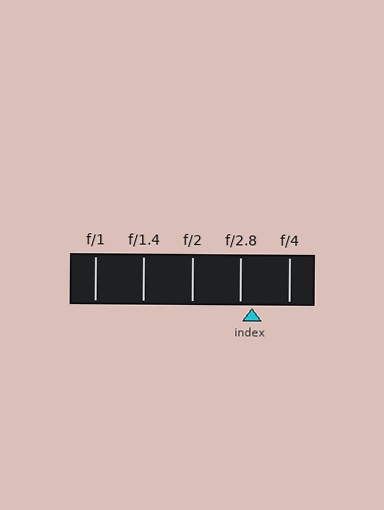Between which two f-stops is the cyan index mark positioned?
The index mark is between f/2.8 and f/4.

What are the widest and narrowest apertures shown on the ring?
The widest aperture shown is f/1 and the narrowest is f/4.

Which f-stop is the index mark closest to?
The index mark is closest to f/2.8.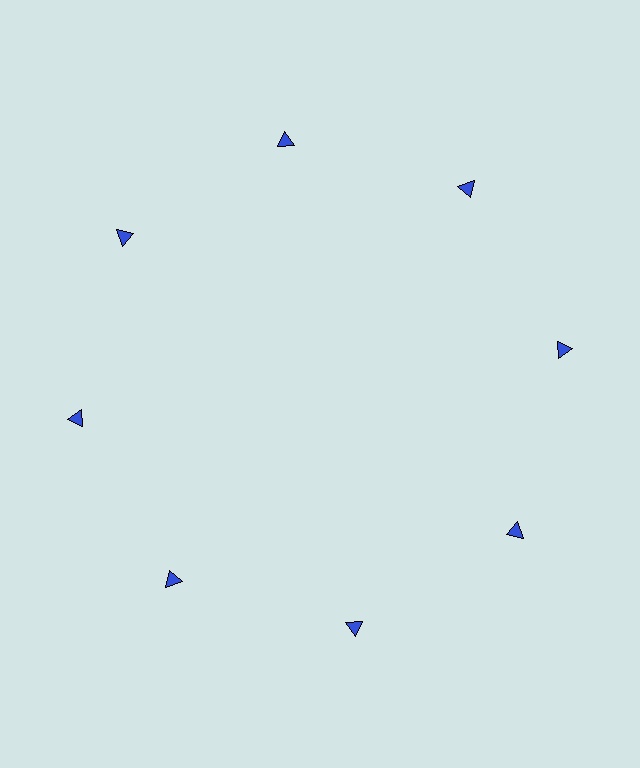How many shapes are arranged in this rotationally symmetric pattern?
There are 8 shapes, arranged in 8 groups of 1.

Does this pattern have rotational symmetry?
Yes, this pattern has 8-fold rotational symmetry. It looks the same after rotating 45 degrees around the center.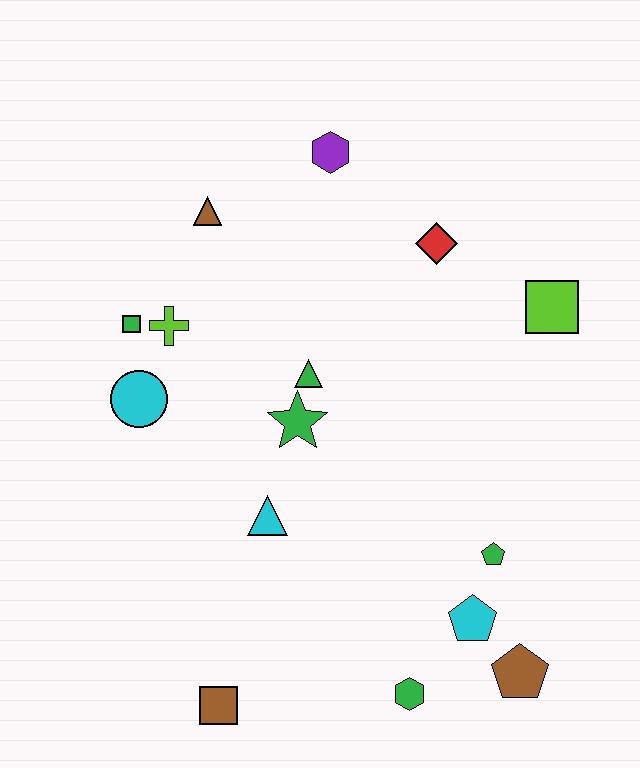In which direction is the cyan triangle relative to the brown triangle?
The cyan triangle is below the brown triangle.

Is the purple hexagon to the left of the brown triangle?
No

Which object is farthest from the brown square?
The purple hexagon is farthest from the brown square.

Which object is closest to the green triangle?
The green star is closest to the green triangle.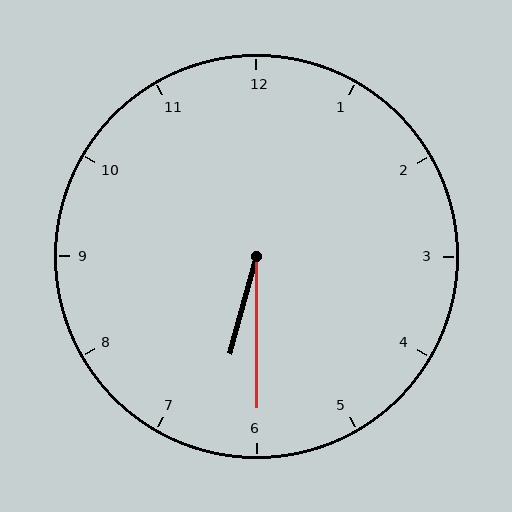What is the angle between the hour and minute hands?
Approximately 15 degrees.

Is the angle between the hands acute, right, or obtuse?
It is acute.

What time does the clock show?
6:30.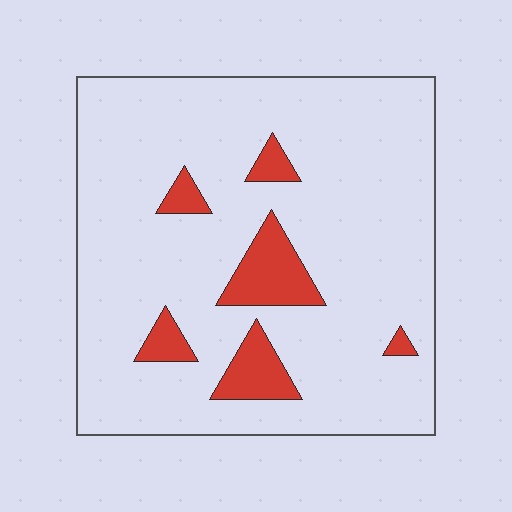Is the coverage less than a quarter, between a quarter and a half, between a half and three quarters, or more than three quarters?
Less than a quarter.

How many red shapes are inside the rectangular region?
6.